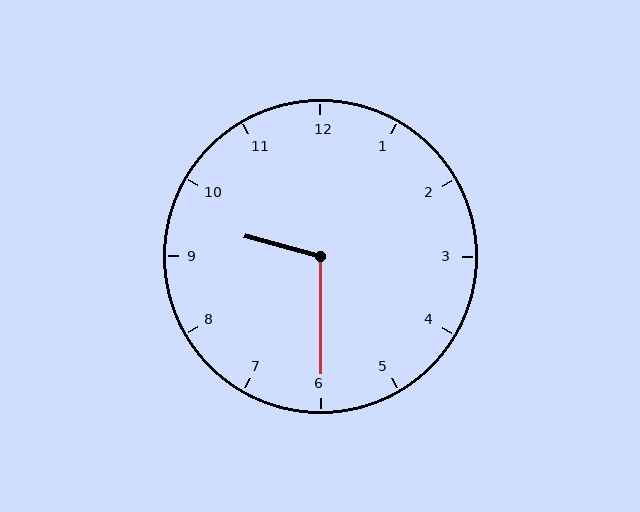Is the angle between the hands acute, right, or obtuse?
It is obtuse.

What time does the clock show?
9:30.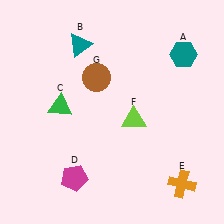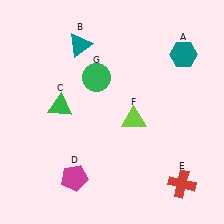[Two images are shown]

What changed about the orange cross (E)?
In Image 1, E is orange. In Image 2, it changed to red.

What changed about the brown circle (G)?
In Image 1, G is brown. In Image 2, it changed to green.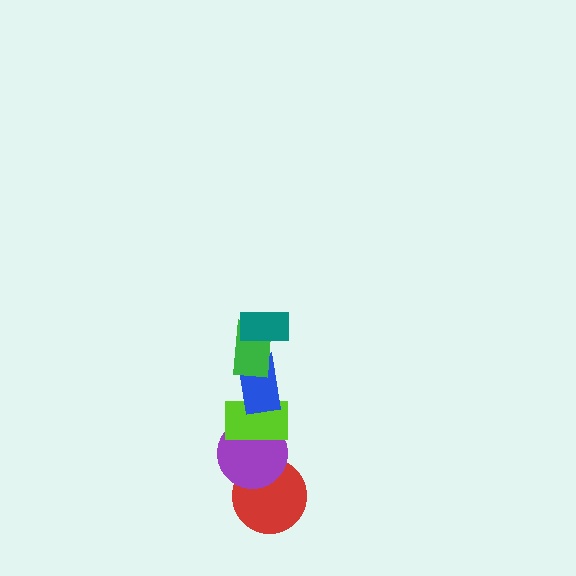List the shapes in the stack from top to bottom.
From top to bottom: the teal rectangle, the green rectangle, the blue rectangle, the lime rectangle, the purple circle, the red circle.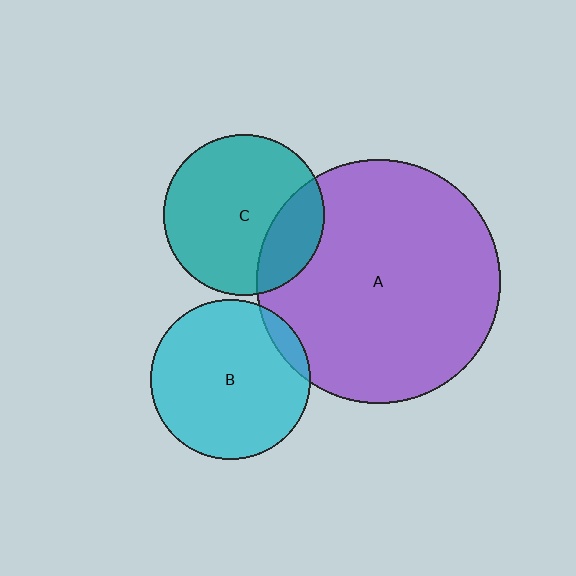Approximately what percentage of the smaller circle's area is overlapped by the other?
Approximately 25%.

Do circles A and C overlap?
Yes.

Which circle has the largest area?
Circle A (purple).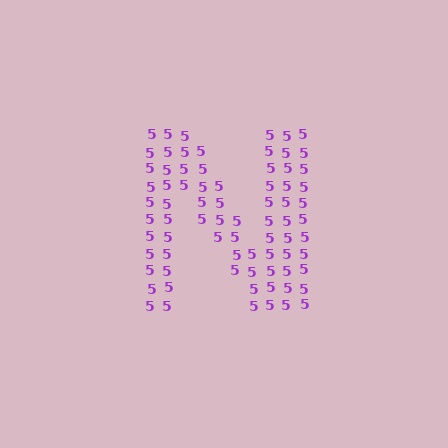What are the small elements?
The small elements are digit 5's.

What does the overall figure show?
The overall figure shows the letter N.